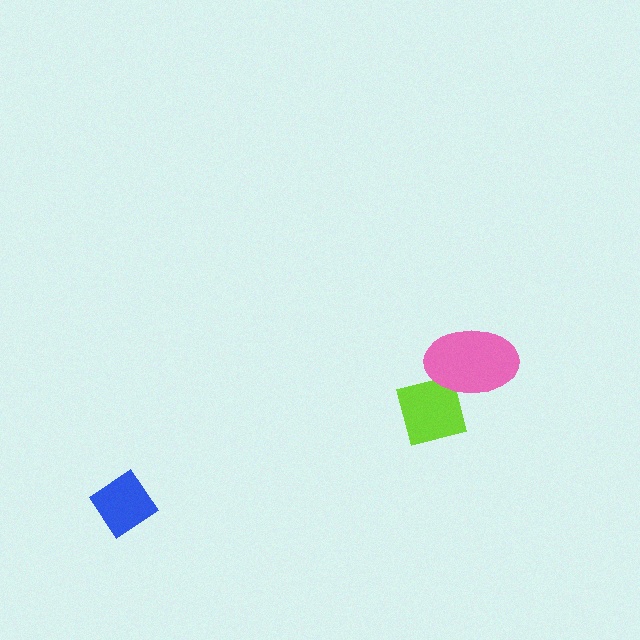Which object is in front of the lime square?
The pink ellipse is in front of the lime square.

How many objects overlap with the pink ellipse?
1 object overlaps with the pink ellipse.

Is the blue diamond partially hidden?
No, no other shape covers it.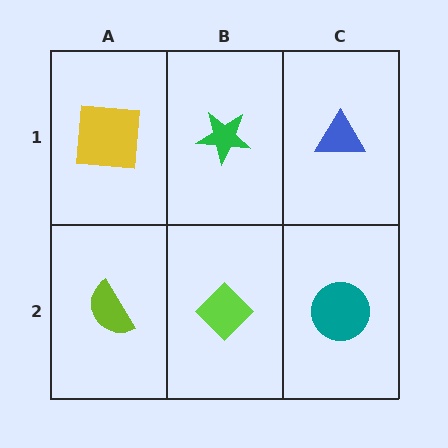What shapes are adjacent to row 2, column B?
A green star (row 1, column B), a lime semicircle (row 2, column A), a teal circle (row 2, column C).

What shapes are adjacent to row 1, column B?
A lime diamond (row 2, column B), a yellow square (row 1, column A), a blue triangle (row 1, column C).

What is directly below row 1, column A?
A lime semicircle.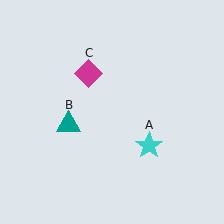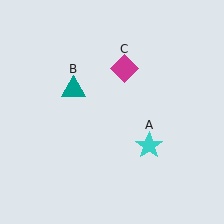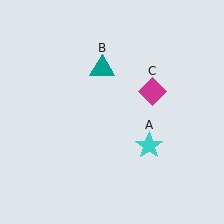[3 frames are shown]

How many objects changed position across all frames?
2 objects changed position: teal triangle (object B), magenta diamond (object C).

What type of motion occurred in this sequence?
The teal triangle (object B), magenta diamond (object C) rotated clockwise around the center of the scene.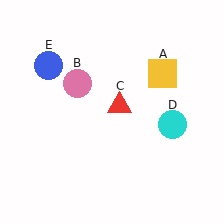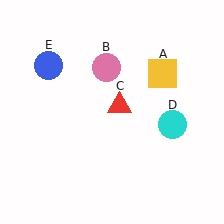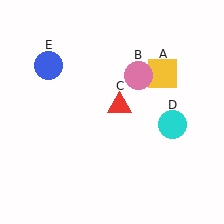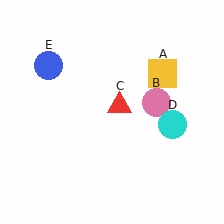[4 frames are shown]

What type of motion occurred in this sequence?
The pink circle (object B) rotated clockwise around the center of the scene.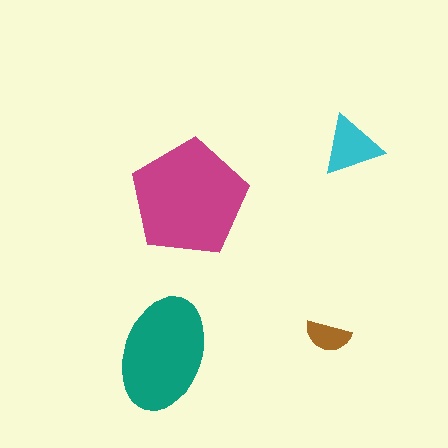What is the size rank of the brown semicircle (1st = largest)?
4th.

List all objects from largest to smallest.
The magenta pentagon, the teal ellipse, the cyan triangle, the brown semicircle.